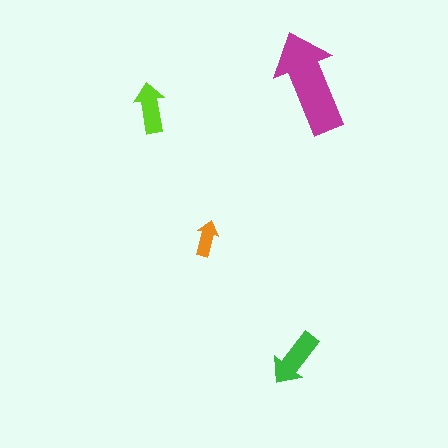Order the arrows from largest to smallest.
the magenta one, the green one, the lime one, the orange one.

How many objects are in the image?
There are 4 objects in the image.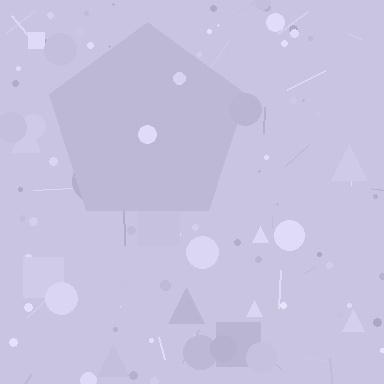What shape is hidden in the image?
A pentagon is hidden in the image.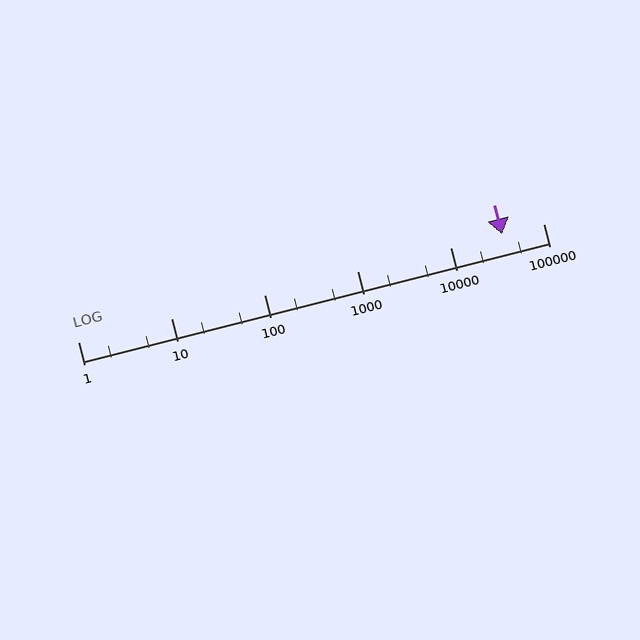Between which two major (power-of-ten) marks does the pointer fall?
The pointer is between 10000 and 100000.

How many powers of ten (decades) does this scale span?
The scale spans 5 decades, from 1 to 100000.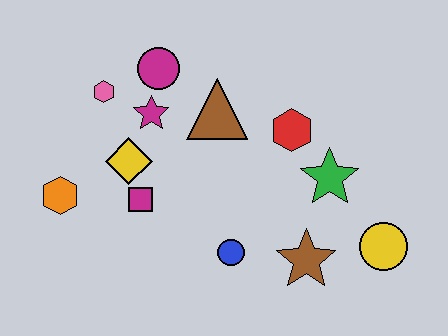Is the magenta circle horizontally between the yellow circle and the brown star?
No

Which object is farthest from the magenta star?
The yellow circle is farthest from the magenta star.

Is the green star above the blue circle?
Yes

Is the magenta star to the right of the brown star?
No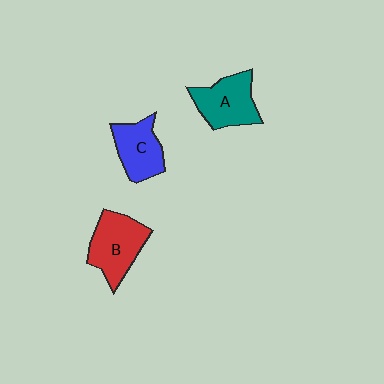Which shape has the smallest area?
Shape C (blue).